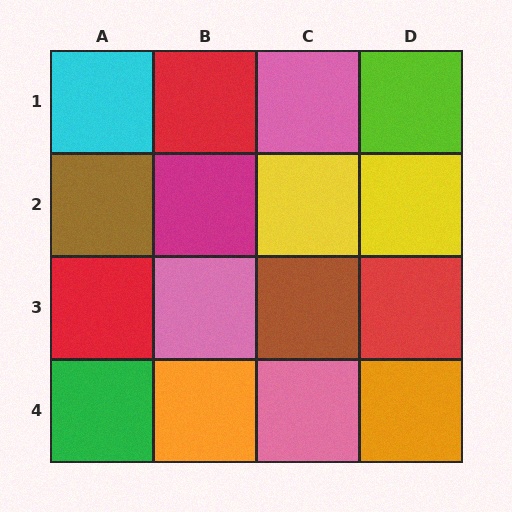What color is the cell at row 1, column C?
Pink.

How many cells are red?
3 cells are red.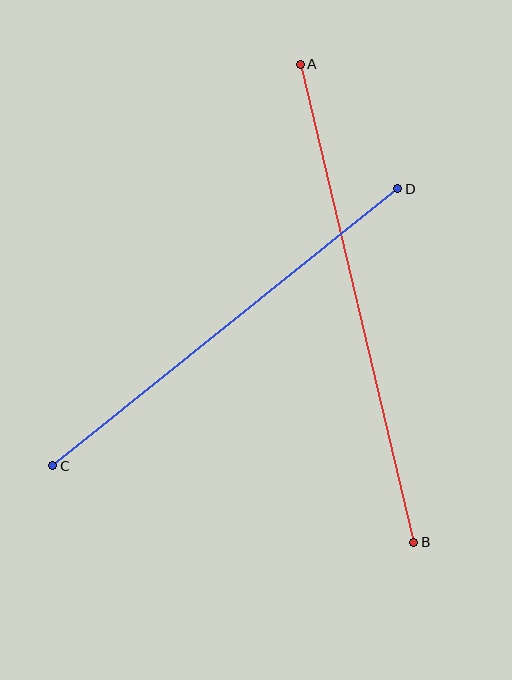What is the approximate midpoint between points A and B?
The midpoint is at approximately (357, 303) pixels.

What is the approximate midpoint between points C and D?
The midpoint is at approximately (225, 327) pixels.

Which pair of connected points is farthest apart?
Points A and B are farthest apart.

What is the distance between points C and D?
The distance is approximately 442 pixels.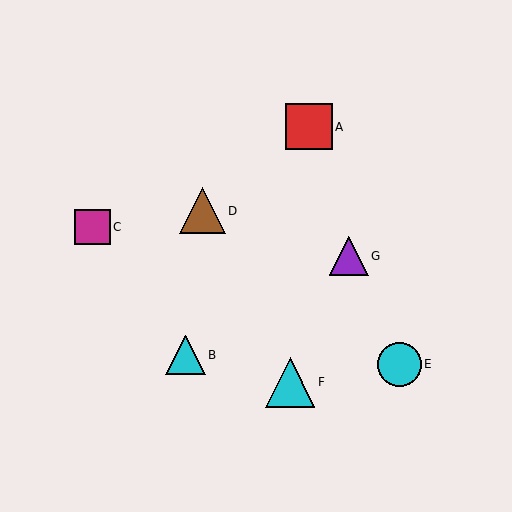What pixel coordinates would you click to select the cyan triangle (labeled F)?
Click at (290, 382) to select the cyan triangle F.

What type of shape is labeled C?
Shape C is a magenta square.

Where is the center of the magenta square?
The center of the magenta square is at (92, 227).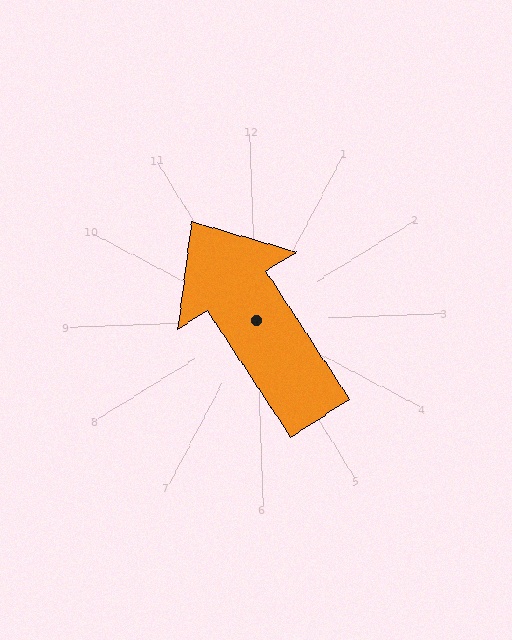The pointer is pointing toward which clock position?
Roughly 11 o'clock.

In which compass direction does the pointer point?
Northwest.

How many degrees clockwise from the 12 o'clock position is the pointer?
Approximately 329 degrees.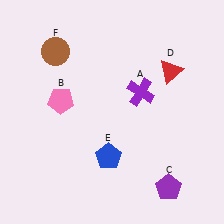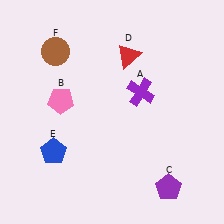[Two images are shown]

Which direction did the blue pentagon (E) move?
The blue pentagon (E) moved left.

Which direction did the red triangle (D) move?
The red triangle (D) moved left.